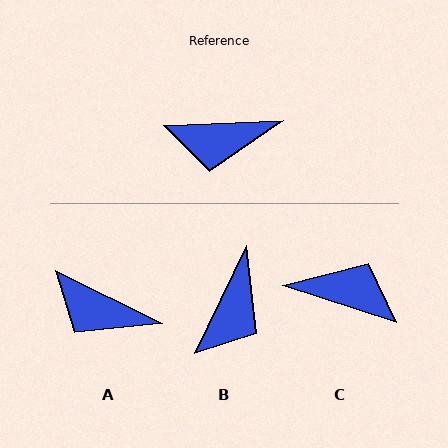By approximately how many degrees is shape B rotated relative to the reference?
Approximately 62 degrees counter-clockwise.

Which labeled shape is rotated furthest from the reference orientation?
C, about 160 degrees away.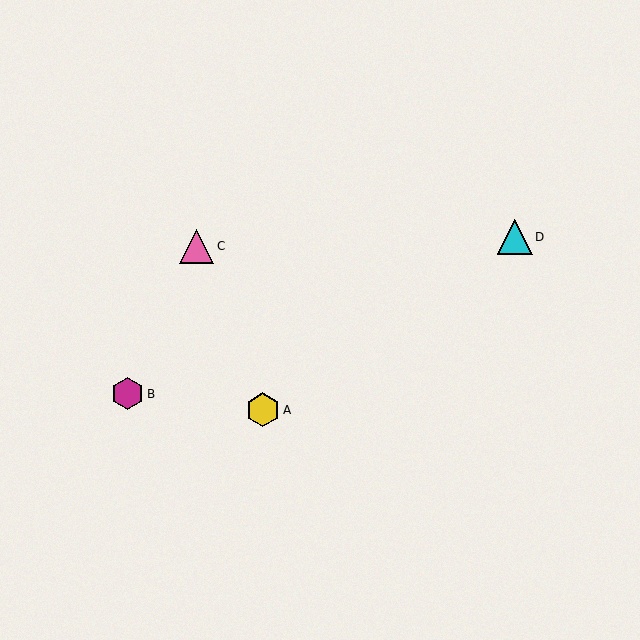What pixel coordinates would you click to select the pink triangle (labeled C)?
Click at (197, 246) to select the pink triangle C.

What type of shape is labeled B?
Shape B is a magenta hexagon.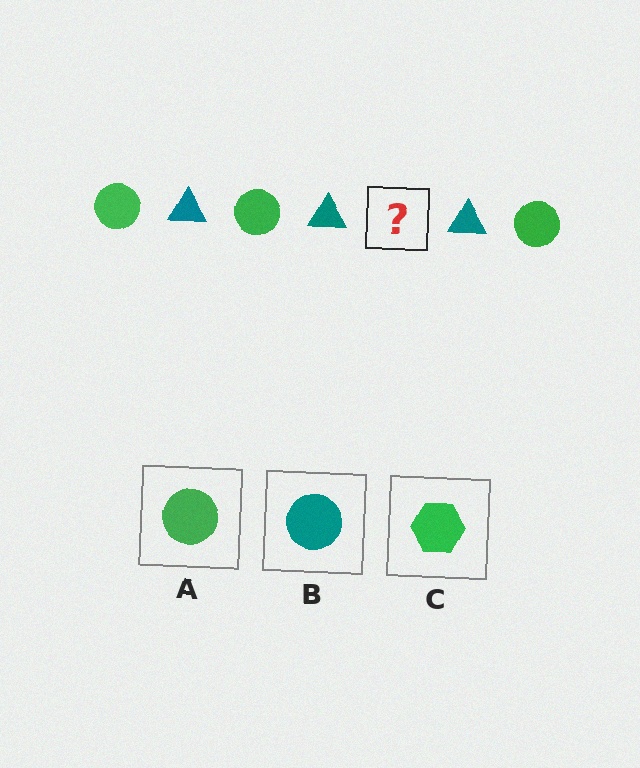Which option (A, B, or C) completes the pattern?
A.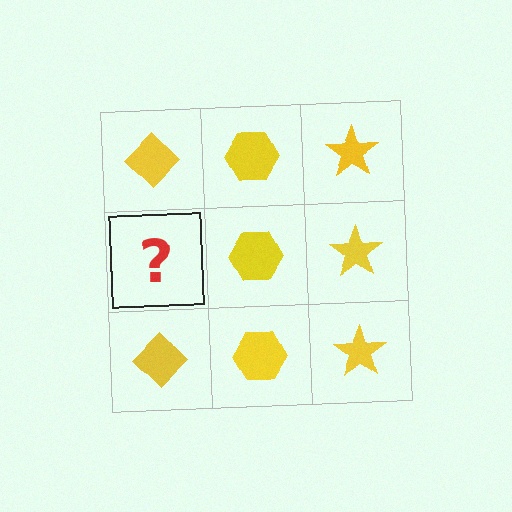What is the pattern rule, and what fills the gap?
The rule is that each column has a consistent shape. The gap should be filled with a yellow diamond.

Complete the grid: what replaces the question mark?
The question mark should be replaced with a yellow diamond.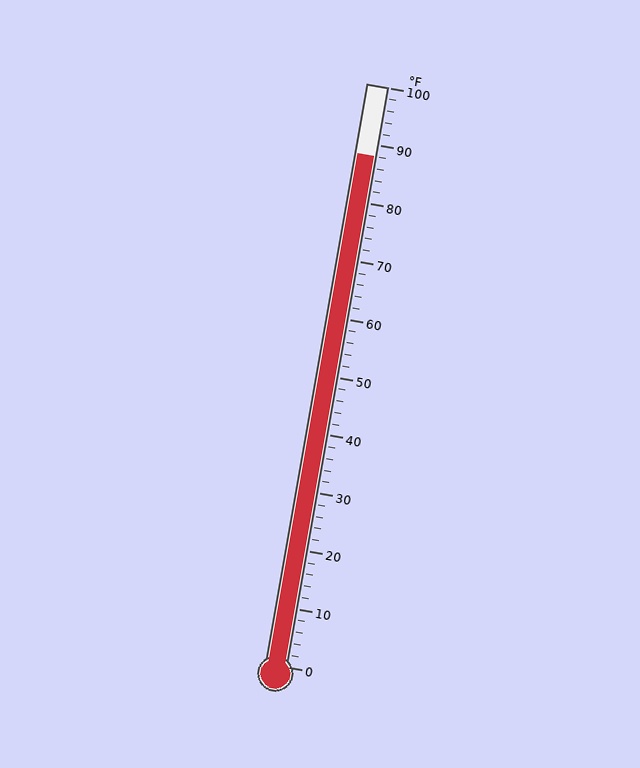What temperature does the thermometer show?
The thermometer shows approximately 88°F.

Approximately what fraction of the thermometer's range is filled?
The thermometer is filled to approximately 90% of its range.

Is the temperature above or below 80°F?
The temperature is above 80°F.